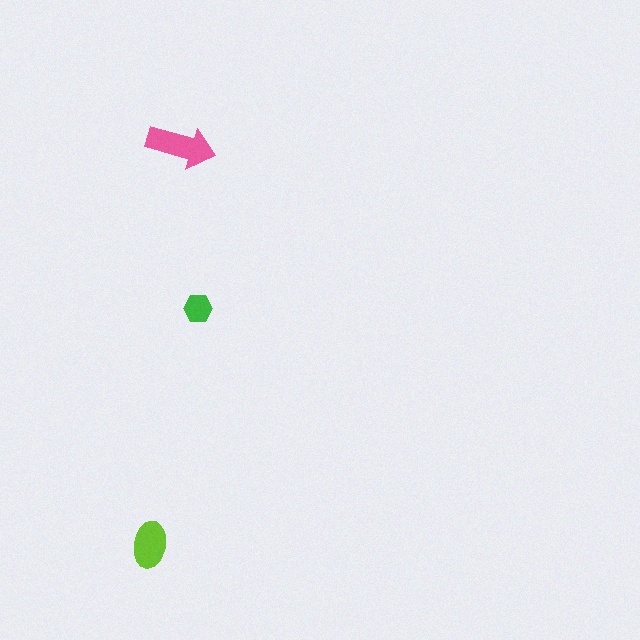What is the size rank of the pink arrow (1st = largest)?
1st.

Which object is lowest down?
The lime ellipse is bottommost.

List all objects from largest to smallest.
The pink arrow, the lime ellipse, the green hexagon.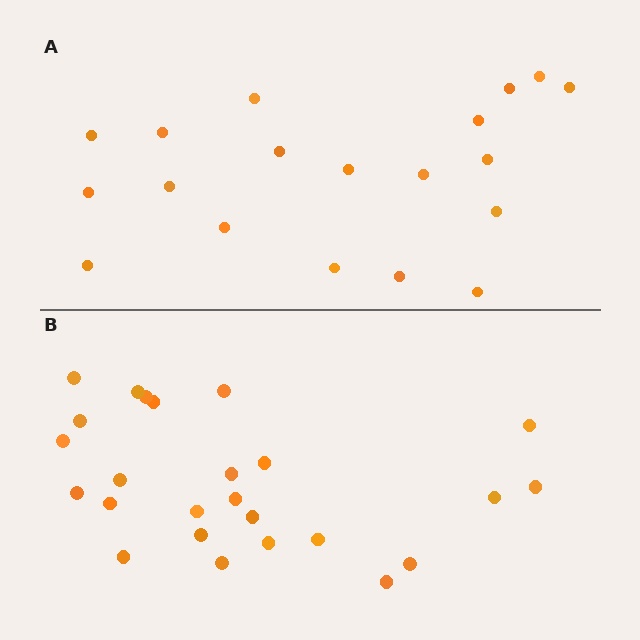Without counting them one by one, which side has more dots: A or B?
Region B (the bottom region) has more dots.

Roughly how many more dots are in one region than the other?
Region B has about 6 more dots than region A.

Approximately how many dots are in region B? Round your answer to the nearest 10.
About 20 dots. (The exact count is 25, which rounds to 20.)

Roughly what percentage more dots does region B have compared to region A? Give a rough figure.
About 30% more.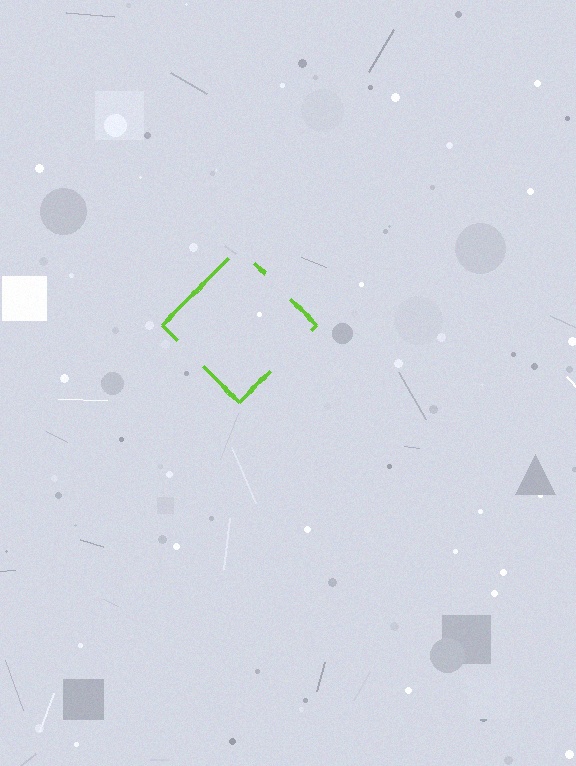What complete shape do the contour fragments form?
The contour fragments form a diamond.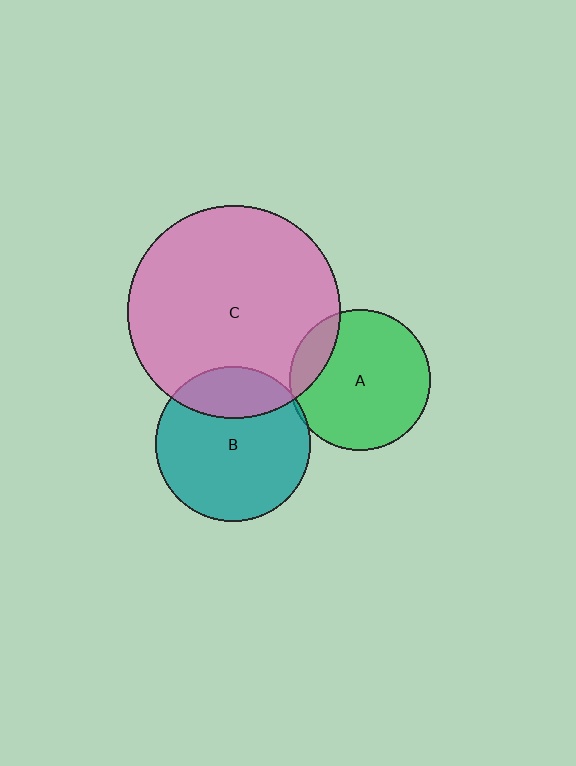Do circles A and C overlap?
Yes.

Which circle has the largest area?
Circle C (pink).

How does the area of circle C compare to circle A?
Approximately 2.3 times.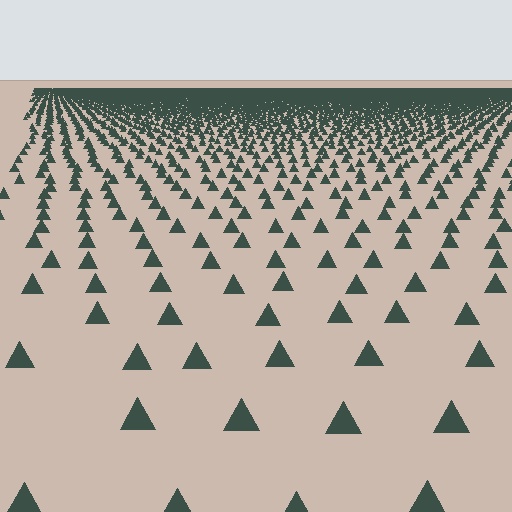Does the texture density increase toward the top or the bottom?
Density increases toward the top.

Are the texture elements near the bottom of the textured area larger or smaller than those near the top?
Larger. Near the bottom, elements are closer to the viewer and appear at a bigger on-screen size.